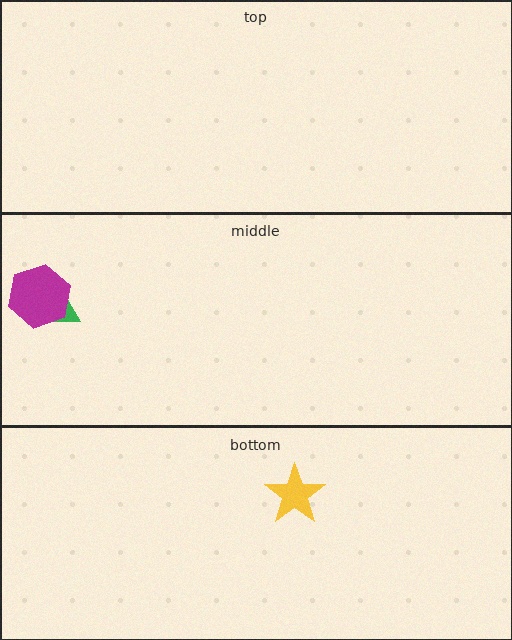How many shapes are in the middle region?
2.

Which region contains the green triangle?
The middle region.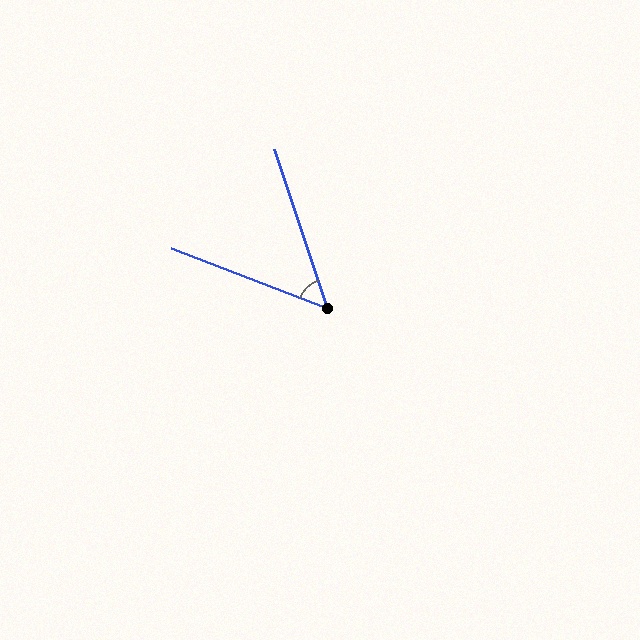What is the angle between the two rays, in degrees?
Approximately 50 degrees.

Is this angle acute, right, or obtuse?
It is acute.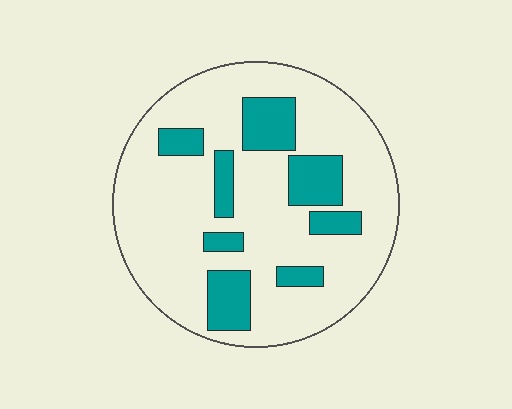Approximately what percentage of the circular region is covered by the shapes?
Approximately 20%.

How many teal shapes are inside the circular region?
8.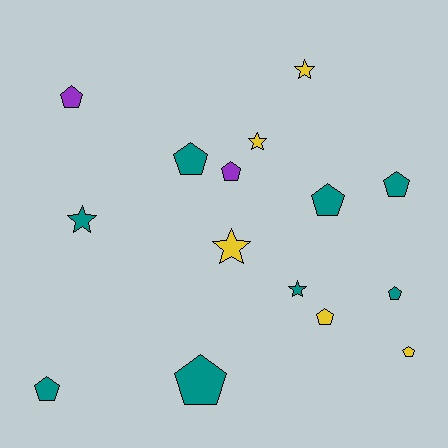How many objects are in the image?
There are 15 objects.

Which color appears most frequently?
Teal, with 8 objects.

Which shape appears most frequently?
Pentagon, with 10 objects.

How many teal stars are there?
There are 2 teal stars.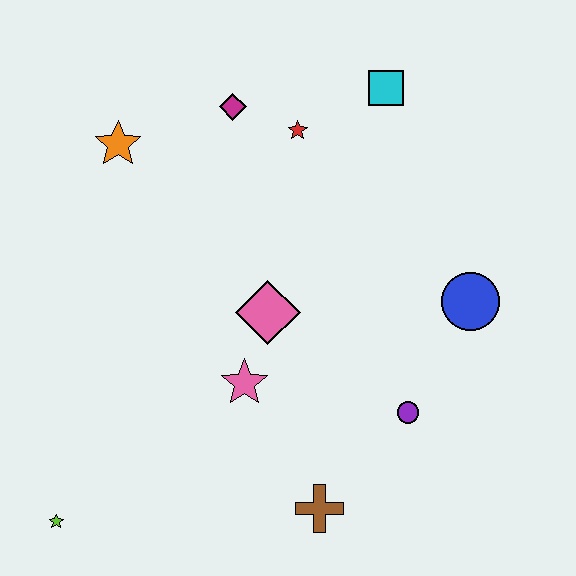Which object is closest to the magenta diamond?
The red star is closest to the magenta diamond.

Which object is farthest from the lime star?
The cyan square is farthest from the lime star.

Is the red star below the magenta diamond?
Yes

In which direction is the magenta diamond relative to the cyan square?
The magenta diamond is to the left of the cyan square.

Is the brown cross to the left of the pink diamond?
No